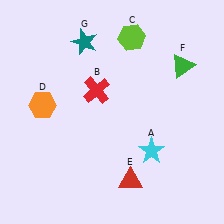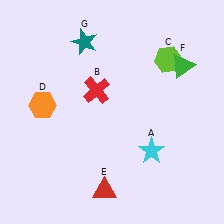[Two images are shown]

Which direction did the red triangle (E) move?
The red triangle (E) moved left.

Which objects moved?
The objects that moved are: the lime hexagon (C), the red triangle (E).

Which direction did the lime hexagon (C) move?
The lime hexagon (C) moved right.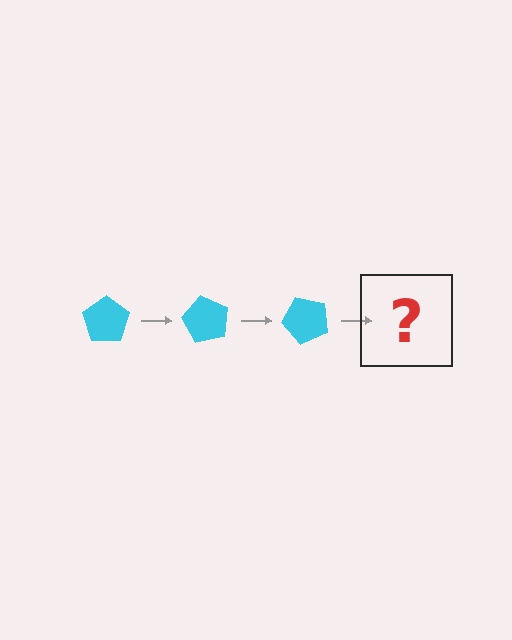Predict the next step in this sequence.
The next step is a cyan pentagon rotated 180 degrees.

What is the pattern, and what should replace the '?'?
The pattern is that the pentagon rotates 60 degrees each step. The '?' should be a cyan pentagon rotated 180 degrees.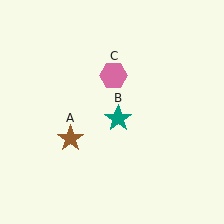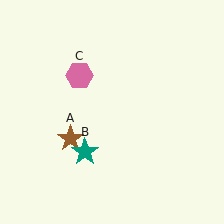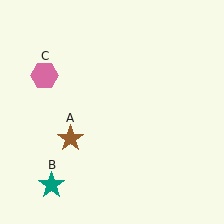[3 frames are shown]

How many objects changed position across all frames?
2 objects changed position: teal star (object B), pink hexagon (object C).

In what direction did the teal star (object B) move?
The teal star (object B) moved down and to the left.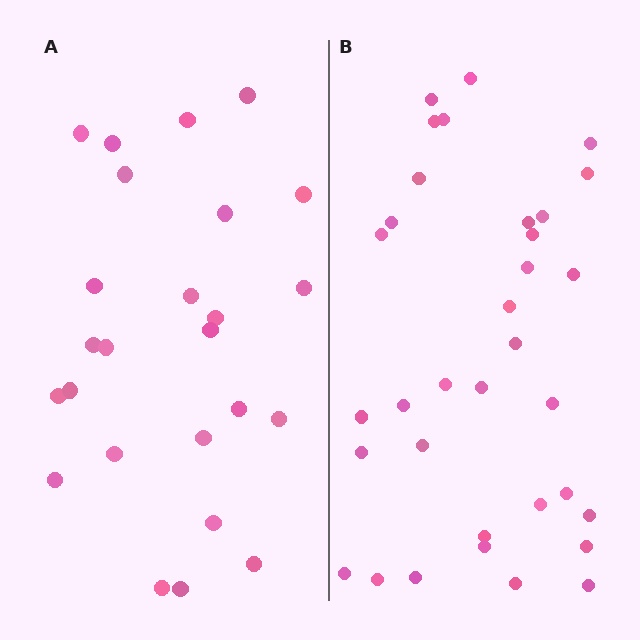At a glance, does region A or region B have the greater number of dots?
Region B (the right region) has more dots.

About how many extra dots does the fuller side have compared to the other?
Region B has roughly 8 or so more dots than region A.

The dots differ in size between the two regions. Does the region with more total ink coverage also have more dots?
No. Region A has more total ink coverage because its dots are larger, but region B actually contains more individual dots. Total area can be misleading — the number of items is what matters here.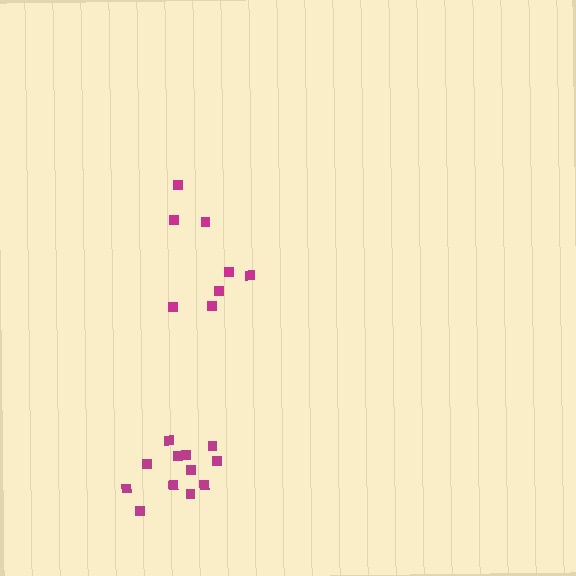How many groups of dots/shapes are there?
There are 2 groups.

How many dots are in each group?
Group 1: 8 dots, Group 2: 12 dots (20 total).